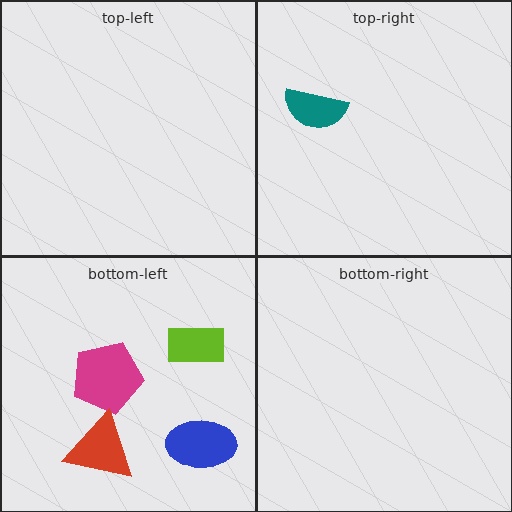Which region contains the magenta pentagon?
The bottom-left region.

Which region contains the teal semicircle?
The top-right region.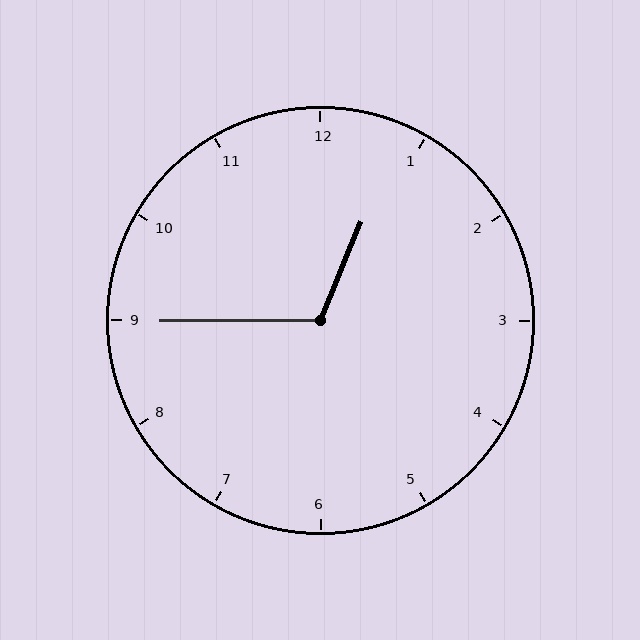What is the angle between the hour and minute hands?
Approximately 112 degrees.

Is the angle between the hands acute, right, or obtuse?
It is obtuse.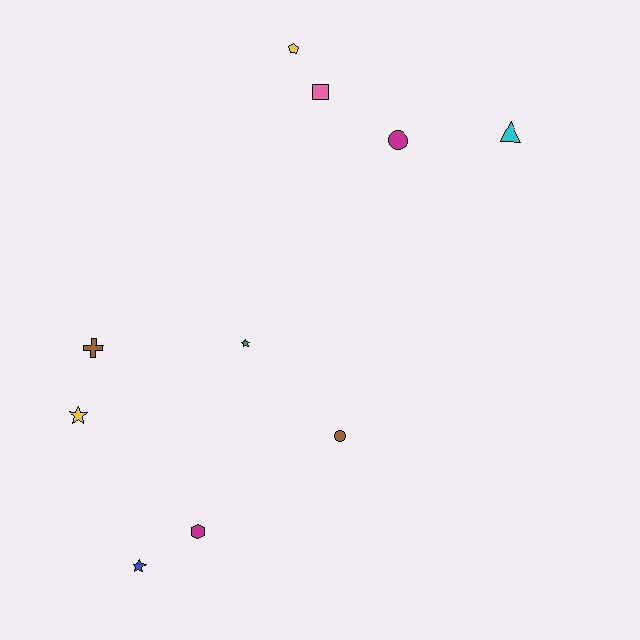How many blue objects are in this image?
There is 1 blue object.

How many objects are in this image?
There are 10 objects.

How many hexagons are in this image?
There is 1 hexagon.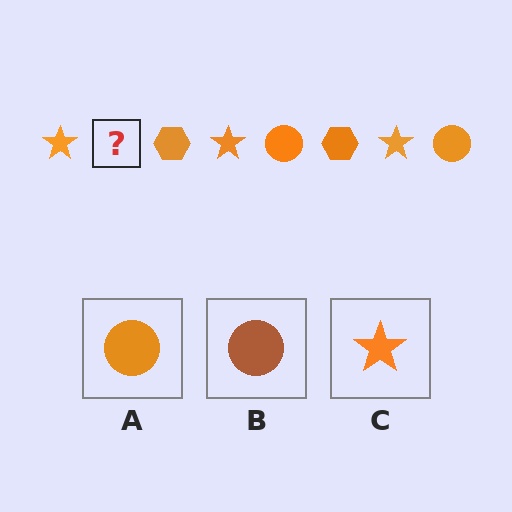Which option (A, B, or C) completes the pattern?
A.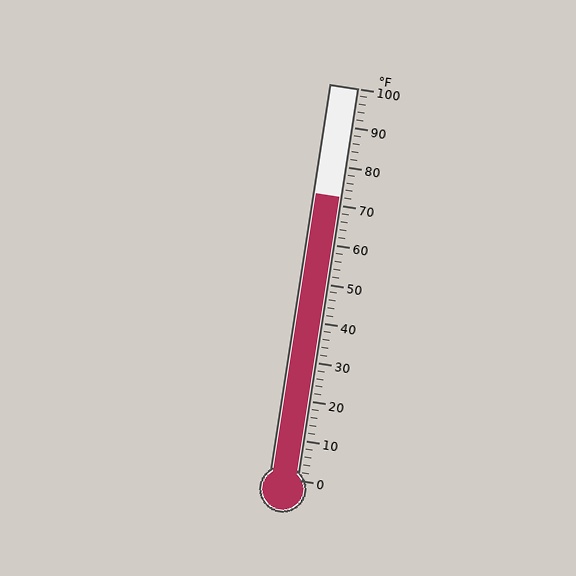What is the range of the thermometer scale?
The thermometer scale ranges from 0°F to 100°F.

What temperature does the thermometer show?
The thermometer shows approximately 72°F.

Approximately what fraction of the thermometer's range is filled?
The thermometer is filled to approximately 70% of its range.